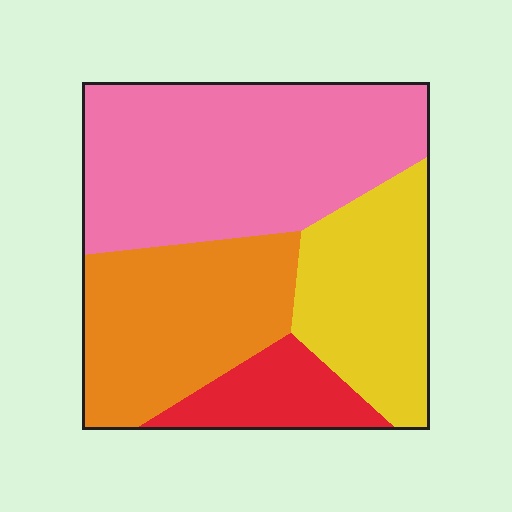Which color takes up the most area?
Pink, at roughly 40%.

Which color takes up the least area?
Red, at roughly 10%.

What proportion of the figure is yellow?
Yellow covers around 20% of the figure.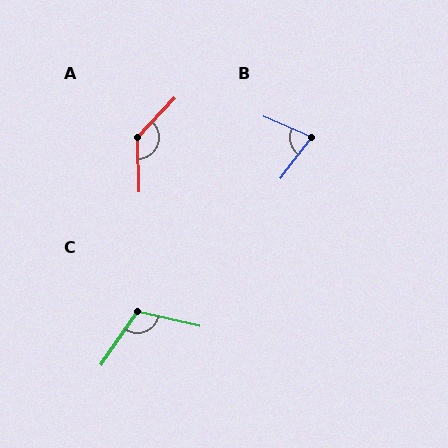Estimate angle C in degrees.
Approximately 111 degrees.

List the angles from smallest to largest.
B (76°), C (111°), A (135°).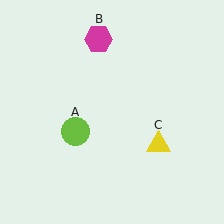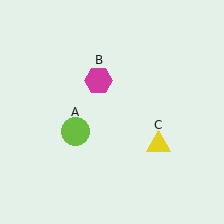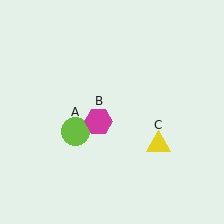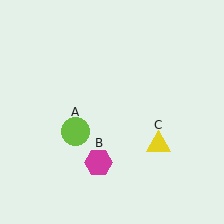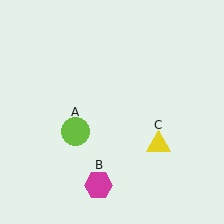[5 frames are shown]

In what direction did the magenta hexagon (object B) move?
The magenta hexagon (object B) moved down.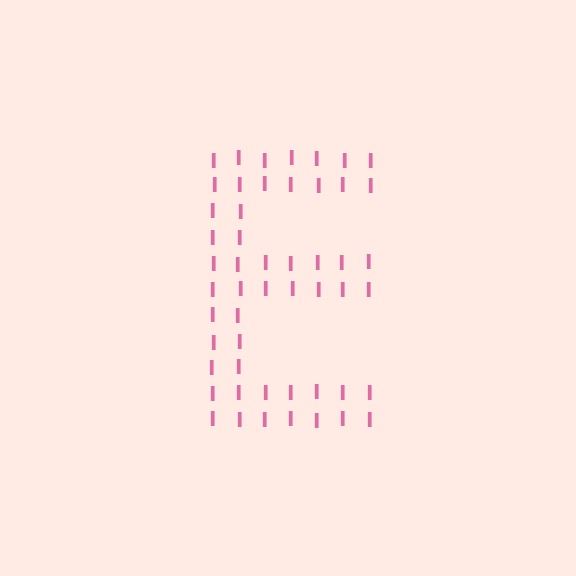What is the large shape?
The large shape is the letter E.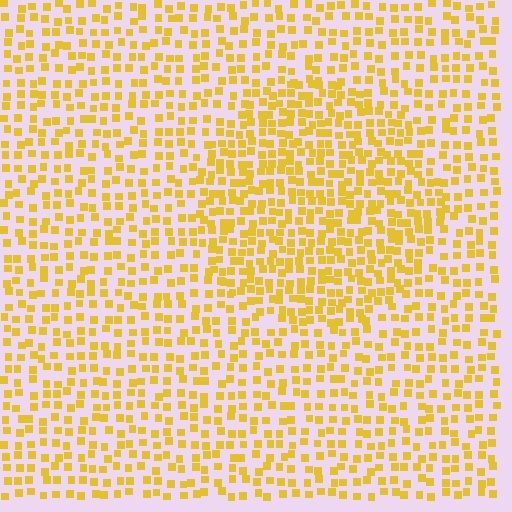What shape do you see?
I see a circle.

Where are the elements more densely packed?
The elements are more densely packed inside the circle boundary.